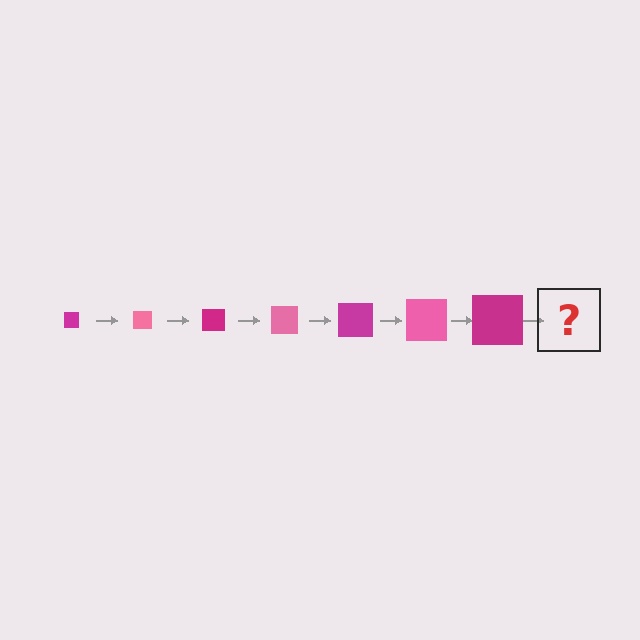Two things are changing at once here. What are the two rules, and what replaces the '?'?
The two rules are that the square grows larger each step and the color cycles through magenta and pink. The '?' should be a pink square, larger than the previous one.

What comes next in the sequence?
The next element should be a pink square, larger than the previous one.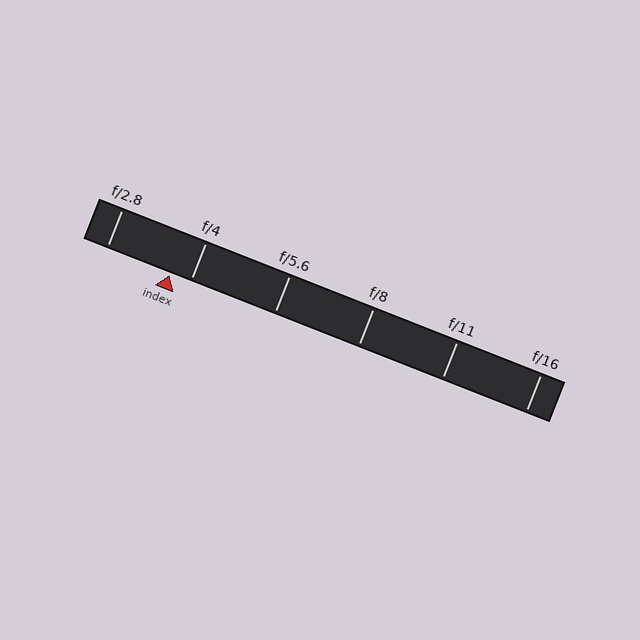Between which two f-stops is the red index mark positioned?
The index mark is between f/2.8 and f/4.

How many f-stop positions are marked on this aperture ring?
There are 6 f-stop positions marked.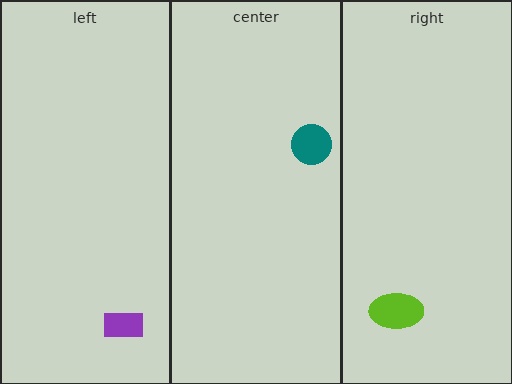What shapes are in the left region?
The purple rectangle.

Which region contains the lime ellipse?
The right region.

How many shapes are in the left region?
1.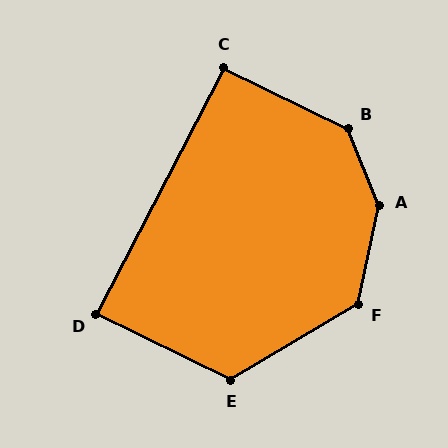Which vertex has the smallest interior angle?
D, at approximately 89 degrees.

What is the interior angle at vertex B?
Approximately 138 degrees (obtuse).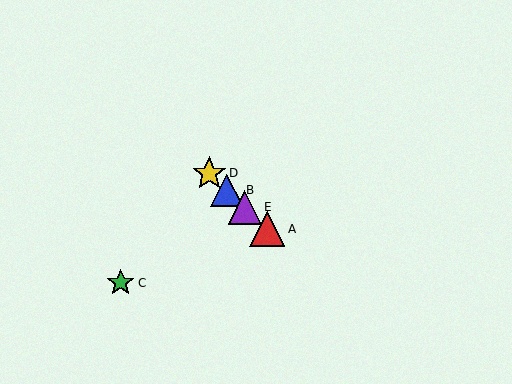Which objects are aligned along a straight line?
Objects A, B, D, E are aligned along a straight line.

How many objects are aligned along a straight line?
4 objects (A, B, D, E) are aligned along a straight line.